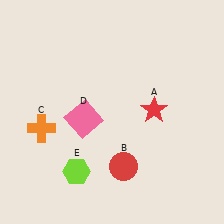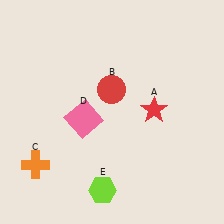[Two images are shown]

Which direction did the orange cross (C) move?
The orange cross (C) moved down.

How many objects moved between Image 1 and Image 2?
3 objects moved between the two images.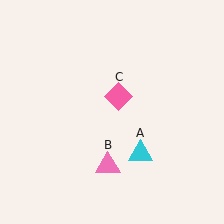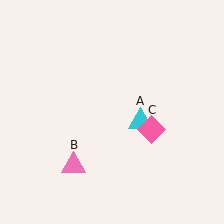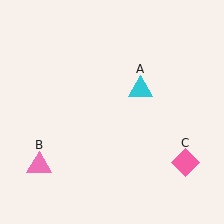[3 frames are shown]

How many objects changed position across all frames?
3 objects changed position: cyan triangle (object A), pink triangle (object B), pink diamond (object C).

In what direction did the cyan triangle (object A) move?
The cyan triangle (object A) moved up.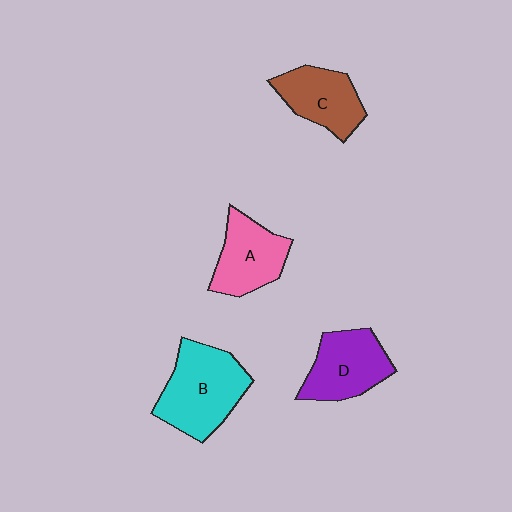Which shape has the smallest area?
Shape C (brown).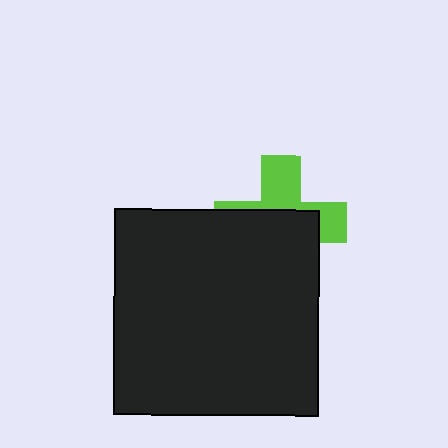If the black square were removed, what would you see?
You would see the complete lime cross.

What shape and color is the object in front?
The object in front is a black square.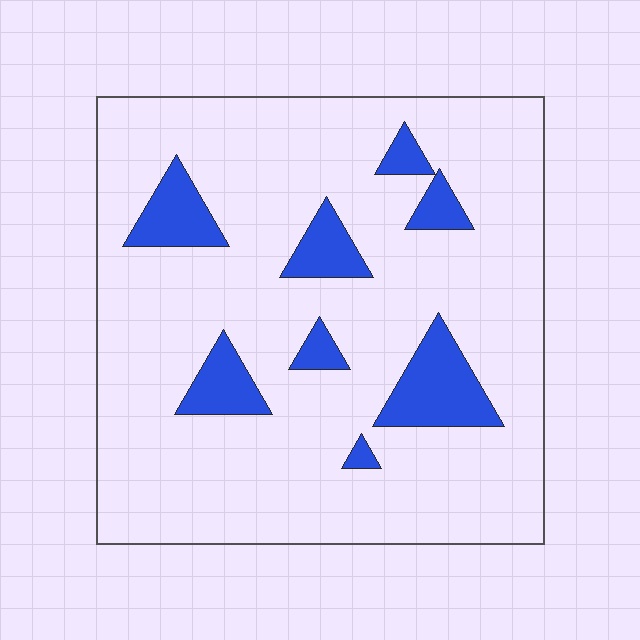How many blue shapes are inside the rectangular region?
8.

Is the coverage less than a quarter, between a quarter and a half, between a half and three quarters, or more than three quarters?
Less than a quarter.